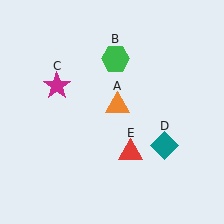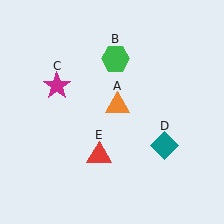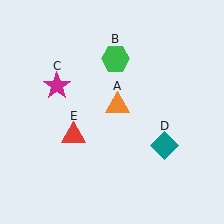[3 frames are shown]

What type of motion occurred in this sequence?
The red triangle (object E) rotated clockwise around the center of the scene.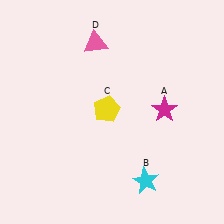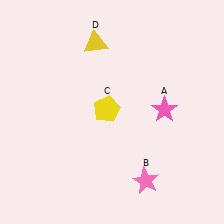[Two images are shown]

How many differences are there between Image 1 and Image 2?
There are 3 differences between the two images.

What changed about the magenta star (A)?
In Image 1, A is magenta. In Image 2, it changed to pink.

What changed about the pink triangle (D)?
In Image 1, D is pink. In Image 2, it changed to yellow.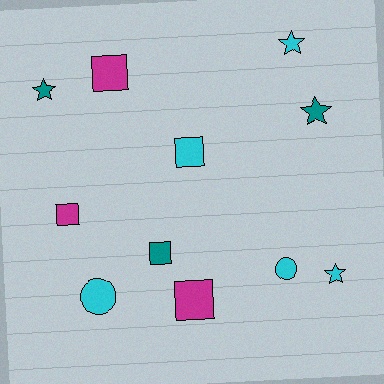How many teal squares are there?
There is 1 teal square.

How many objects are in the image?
There are 11 objects.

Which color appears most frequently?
Cyan, with 5 objects.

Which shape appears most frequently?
Square, with 5 objects.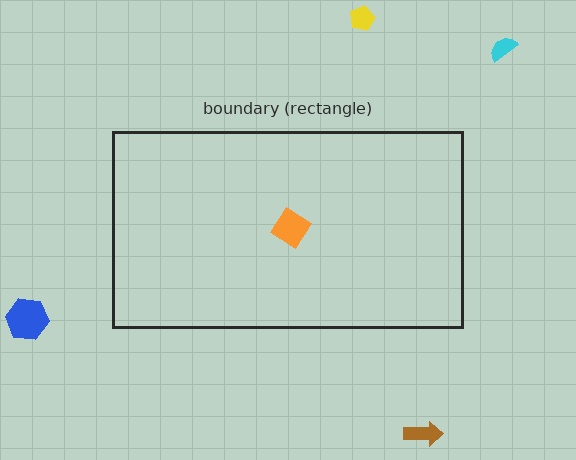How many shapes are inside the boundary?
1 inside, 4 outside.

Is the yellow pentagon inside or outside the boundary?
Outside.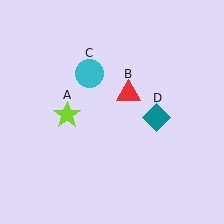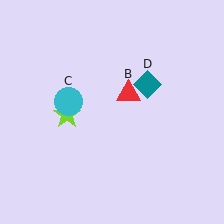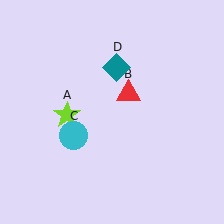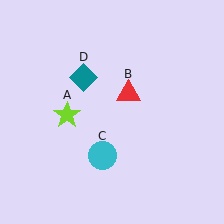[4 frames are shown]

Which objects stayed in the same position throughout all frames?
Lime star (object A) and red triangle (object B) remained stationary.